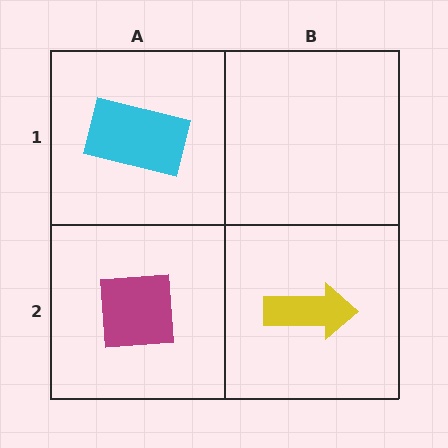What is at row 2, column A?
A magenta square.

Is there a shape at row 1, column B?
No, that cell is empty.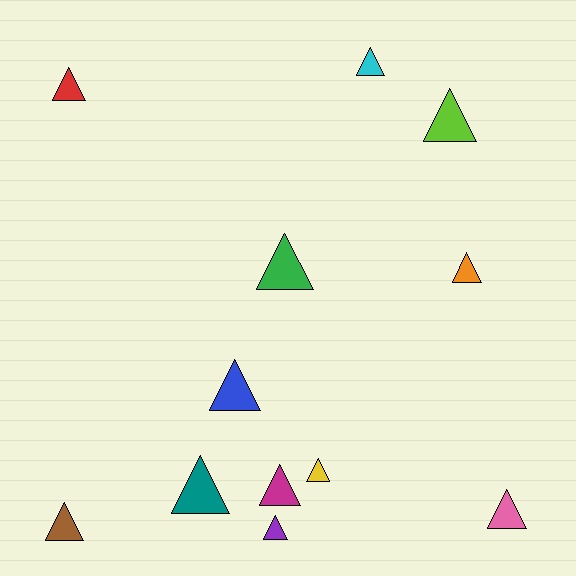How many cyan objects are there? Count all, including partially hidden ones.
There is 1 cyan object.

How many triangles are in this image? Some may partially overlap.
There are 12 triangles.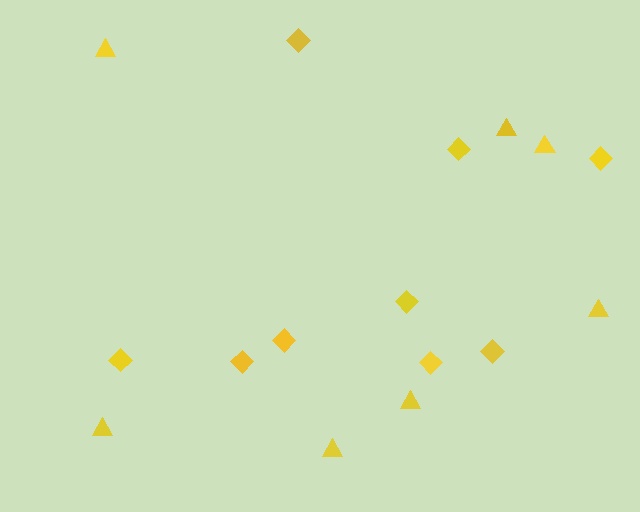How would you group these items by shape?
There are 2 groups: one group of diamonds (9) and one group of triangles (7).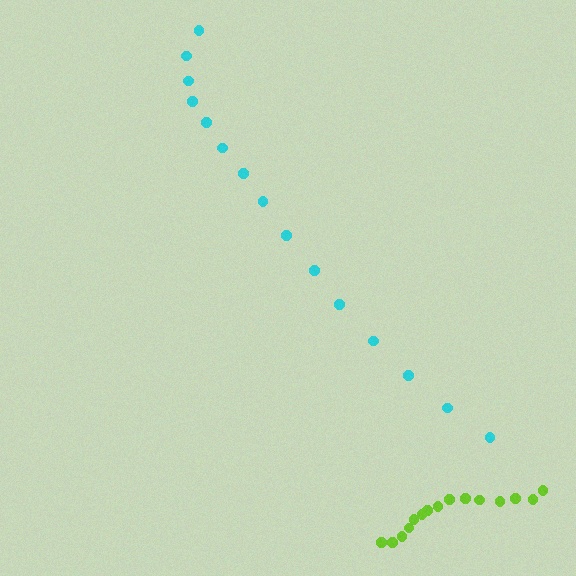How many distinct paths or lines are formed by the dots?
There are 2 distinct paths.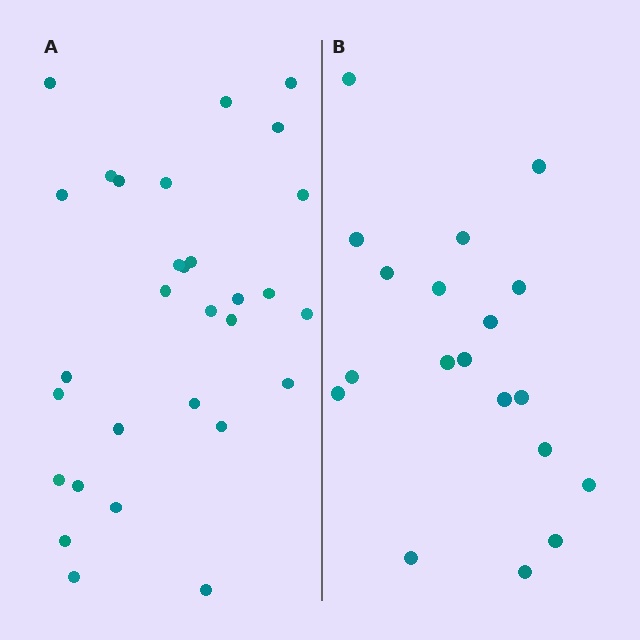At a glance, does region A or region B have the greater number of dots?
Region A (the left region) has more dots.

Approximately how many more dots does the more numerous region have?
Region A has roughly 12 or so more dots than region B.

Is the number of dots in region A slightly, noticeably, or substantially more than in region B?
Region A has substantially more. The ratio is roughly 1.6 to 1.